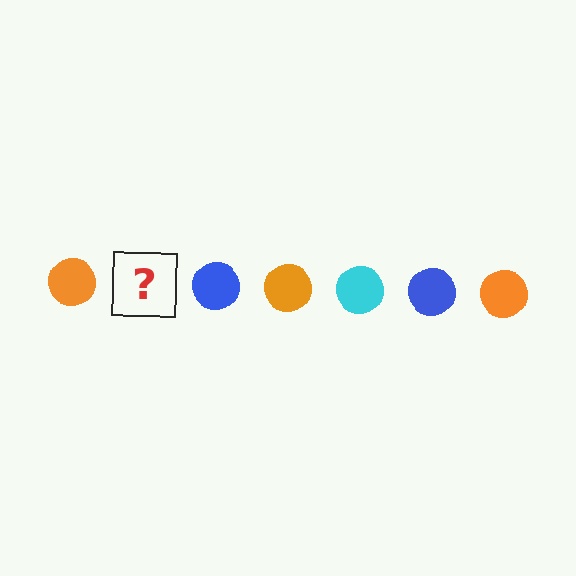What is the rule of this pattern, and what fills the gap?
The rule is that the pattern cycles through orange, cyan, blue circles. The gap should be filled with a cyan circle.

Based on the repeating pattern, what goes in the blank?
The blank should be a cyan circle.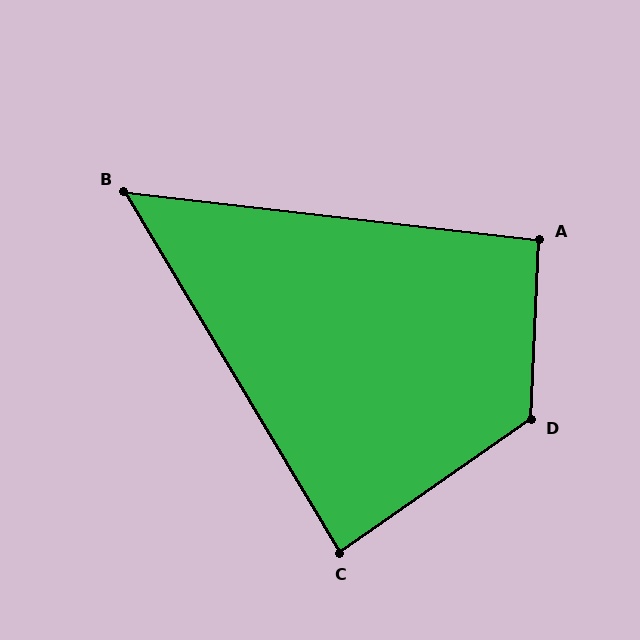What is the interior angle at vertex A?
Approximately 94 degrees (approximately right).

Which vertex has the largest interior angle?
D, at approximately 127 degrees.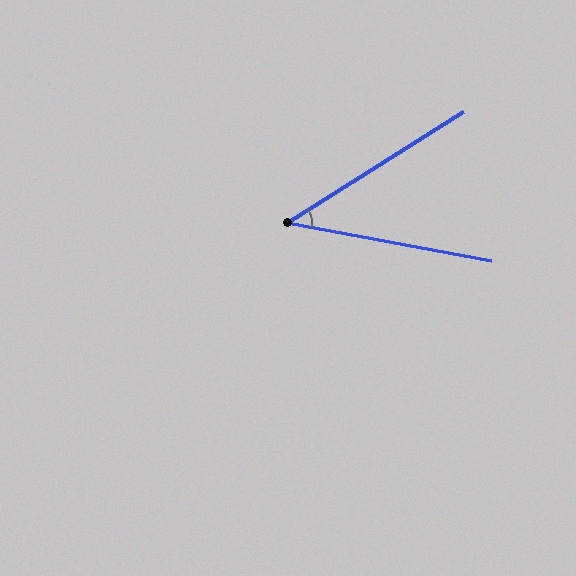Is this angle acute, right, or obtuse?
It is acute.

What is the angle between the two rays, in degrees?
Approximately 42 degrees.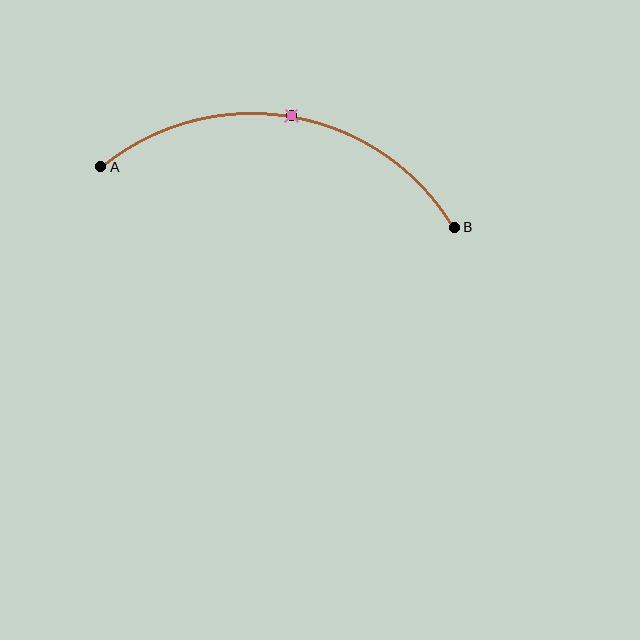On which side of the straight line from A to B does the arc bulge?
The arc bulges above the straight line connecting A and B.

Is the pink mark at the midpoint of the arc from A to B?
Yes. The pink mark lies on the arc at equal arc-length from both A and B — it is the arc midpoint.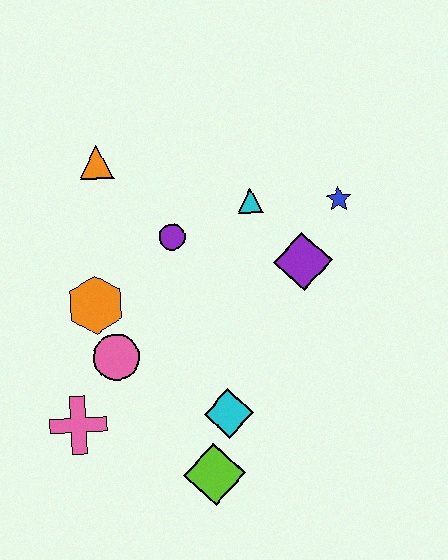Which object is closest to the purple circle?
The cyan triangle is closest to the purple circle.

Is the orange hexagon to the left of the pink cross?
No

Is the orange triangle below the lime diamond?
No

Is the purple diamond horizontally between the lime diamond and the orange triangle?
No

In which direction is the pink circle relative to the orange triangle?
The pink circle is below the orange triangle.